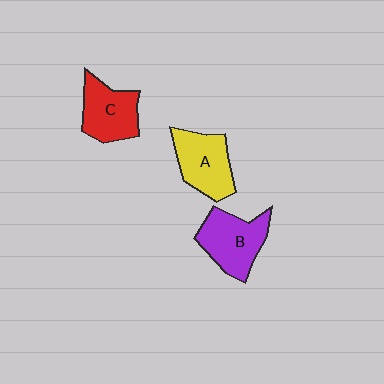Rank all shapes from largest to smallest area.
From largest to smallest: B (purple), A (yellow), C (red).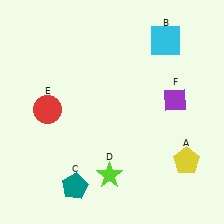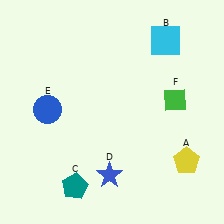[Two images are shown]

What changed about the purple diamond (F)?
In Image 1, F is purple. In Image 2, it changed to green.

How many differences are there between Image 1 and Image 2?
There are 3 differences between the two images.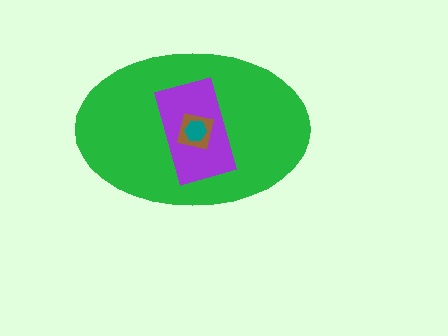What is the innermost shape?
The teal hexagon.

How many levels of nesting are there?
4.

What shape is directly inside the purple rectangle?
The brown square.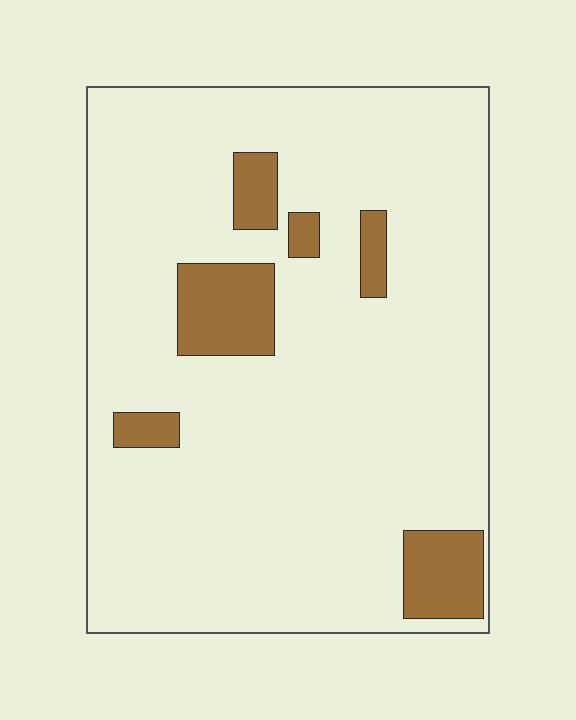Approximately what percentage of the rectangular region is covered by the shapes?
Approximately 10%.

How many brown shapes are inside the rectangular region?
6.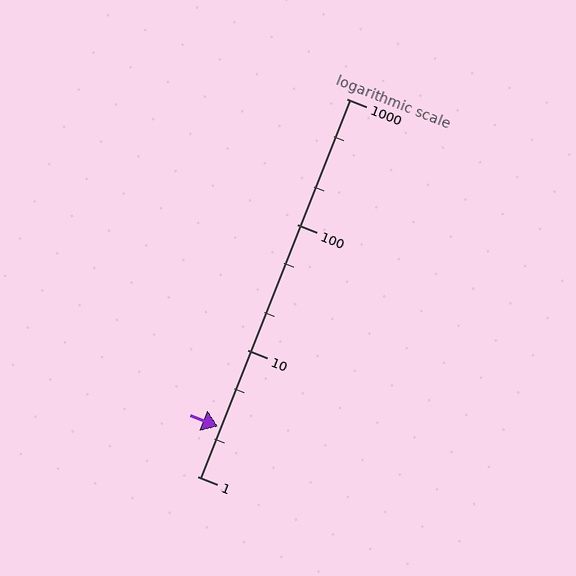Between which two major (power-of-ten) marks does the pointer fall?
The pointer is between 1 and 10.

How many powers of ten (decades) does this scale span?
The scale spans 3 decades, from 1 to 1000.